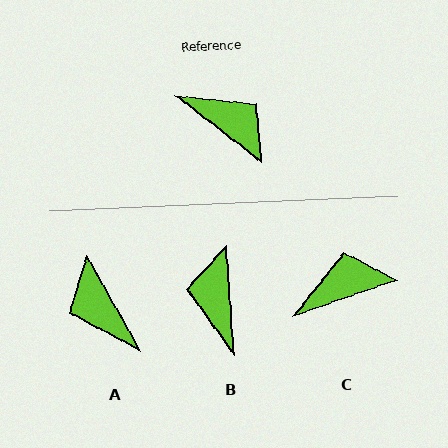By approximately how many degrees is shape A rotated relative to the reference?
Approximately 158 degrees counter-clockwise.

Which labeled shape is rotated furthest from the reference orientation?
A, about 158 degrees away.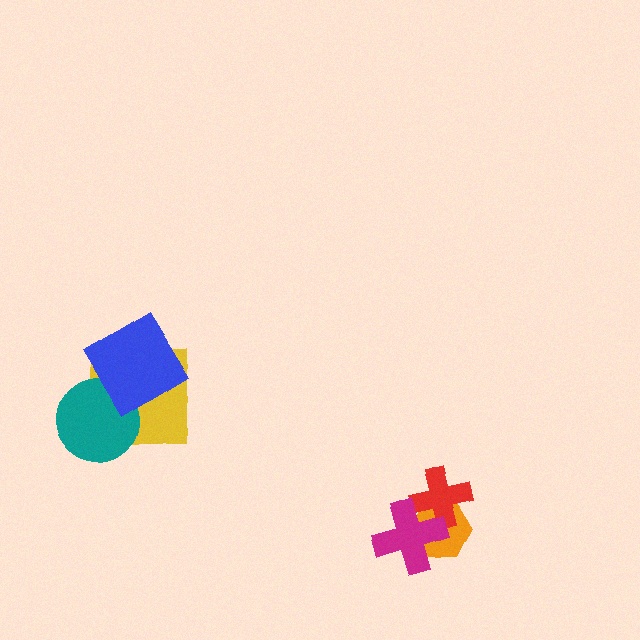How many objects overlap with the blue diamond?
2 objects overlap with the blue diamond.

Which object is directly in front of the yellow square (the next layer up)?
The teal circle is directly in front of the yellow square.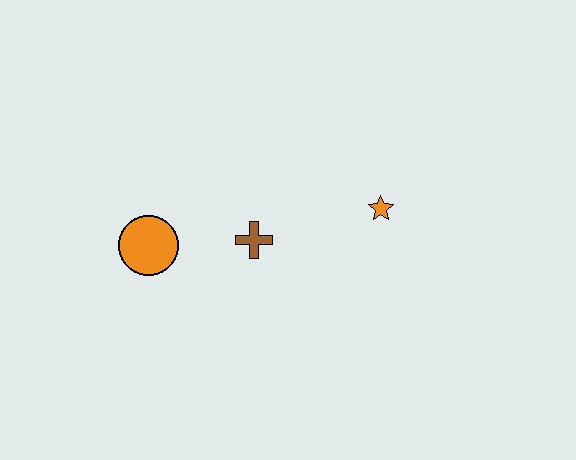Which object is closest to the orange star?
The brown cross is closest to the orange star.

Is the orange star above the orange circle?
Yes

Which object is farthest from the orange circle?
The orange star is farthest from the orange circle.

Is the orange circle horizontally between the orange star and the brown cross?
No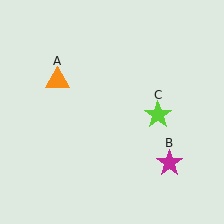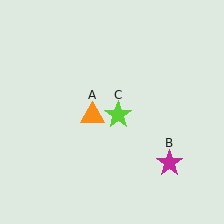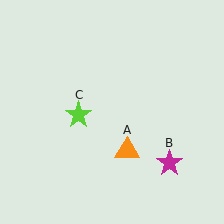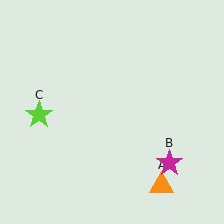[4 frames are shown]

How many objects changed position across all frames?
2 objects changed position: orange triangle (object A), lime star (object C).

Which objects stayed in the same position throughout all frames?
Magenta star (object B) remained stationary.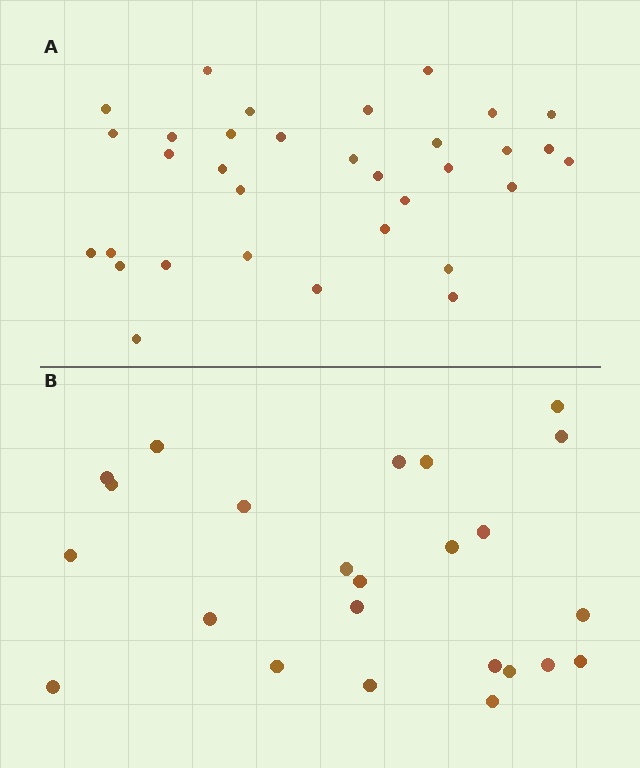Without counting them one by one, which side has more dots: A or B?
Region A (the top region) has more dots.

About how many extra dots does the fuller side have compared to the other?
Region A has roughly 8 or so more dots than region B.